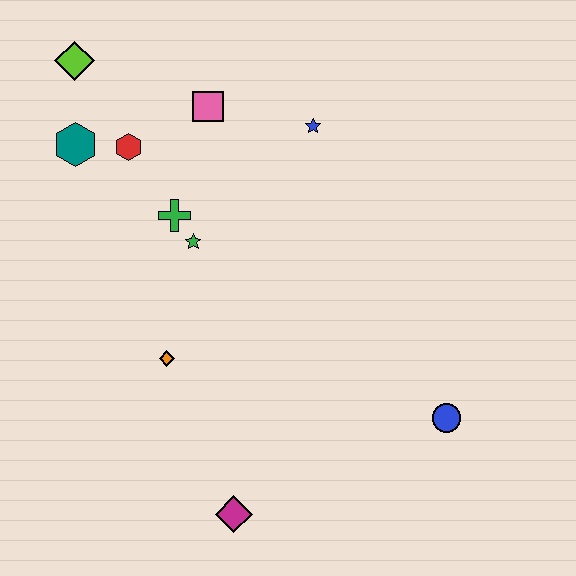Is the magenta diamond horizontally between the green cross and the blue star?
Yes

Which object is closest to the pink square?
The red hexagon is closest to the pink square.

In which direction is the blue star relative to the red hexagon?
The blue star is to the right of the red hexagon.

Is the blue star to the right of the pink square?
Yes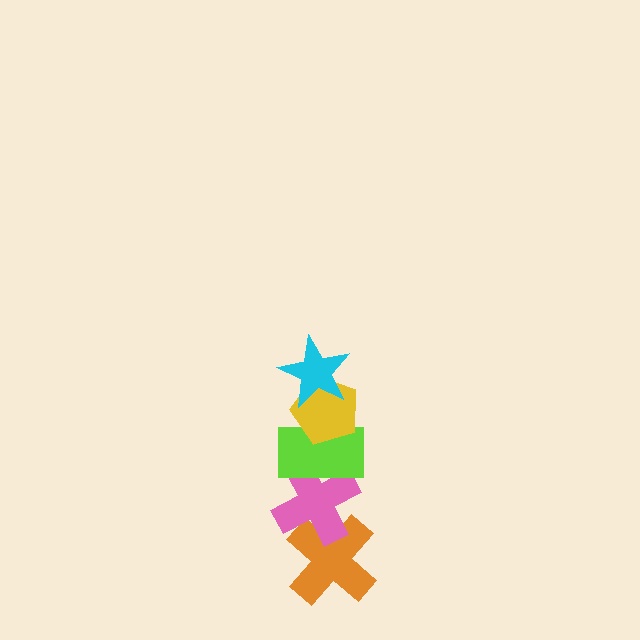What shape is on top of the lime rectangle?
The yellow pentagon is on top of the lime rectangle.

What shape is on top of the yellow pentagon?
The cyan star is on top of the yellow pentagon.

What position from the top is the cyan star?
The cyan star is 1st from the top.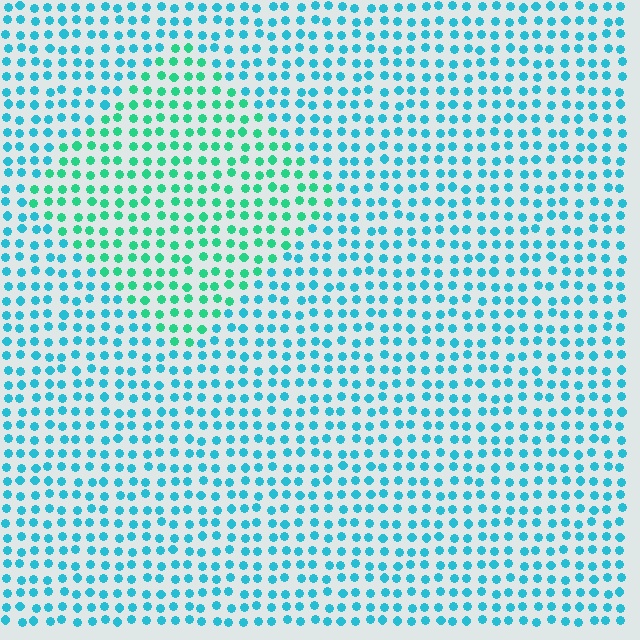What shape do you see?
I see a diamond.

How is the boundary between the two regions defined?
The boundary is defined purely by a slight shift in hue (about 35 degrees). Spacing, size, and orientation are identical on both sides.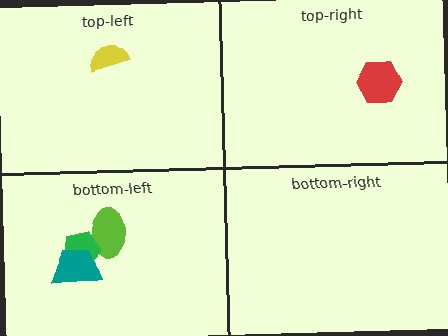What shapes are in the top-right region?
The red hexagon.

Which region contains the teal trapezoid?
The bottom-left region.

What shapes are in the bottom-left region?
The lime ellipse, the green pentagon, the teal trapezoid.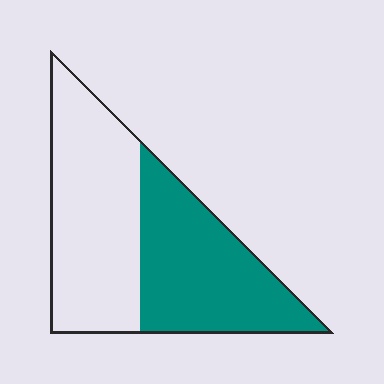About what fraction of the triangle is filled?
About one half (1/2).